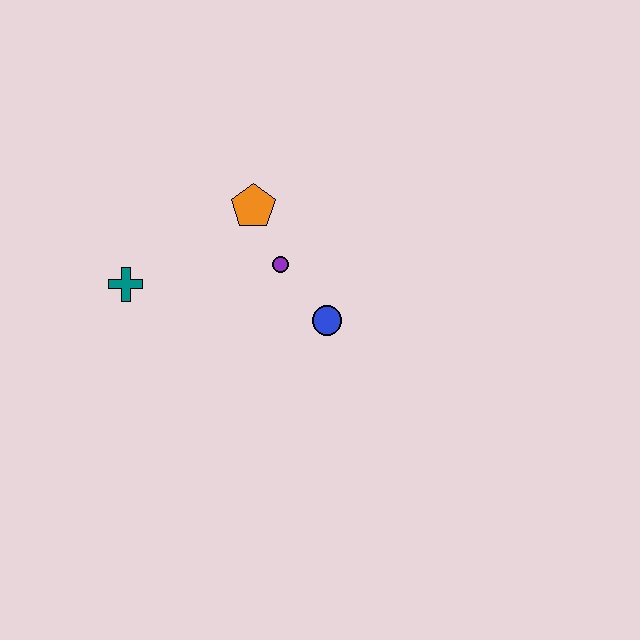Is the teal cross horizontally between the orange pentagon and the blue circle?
No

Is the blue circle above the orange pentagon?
No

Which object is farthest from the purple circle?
The teal cross is farthest from the purple circle.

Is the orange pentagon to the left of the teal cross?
No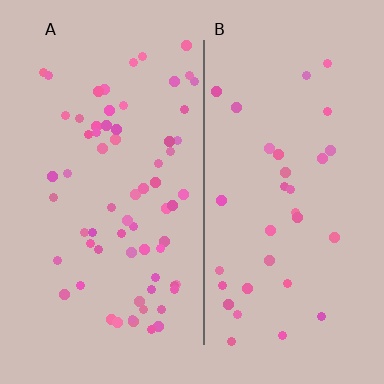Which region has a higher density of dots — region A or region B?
A (the left).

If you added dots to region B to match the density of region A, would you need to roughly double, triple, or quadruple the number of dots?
Approximately double.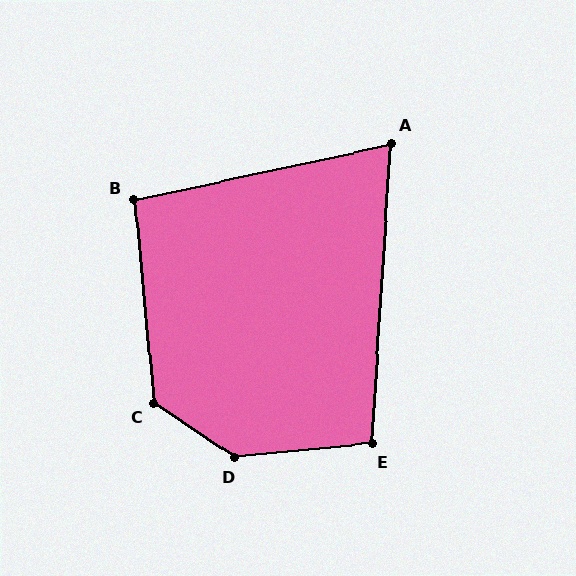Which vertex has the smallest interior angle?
A, at approximately 74 degrees.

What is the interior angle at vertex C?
Approximately 129 degrees (obtuse).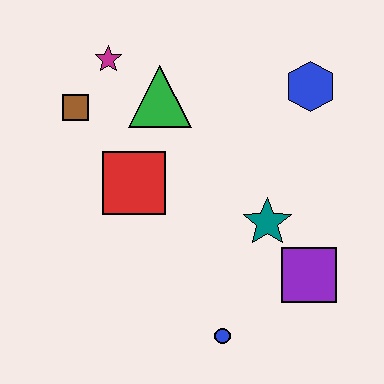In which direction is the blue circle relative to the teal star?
The blue circle is below the teal star.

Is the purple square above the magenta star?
No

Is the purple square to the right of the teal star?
Yes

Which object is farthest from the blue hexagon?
The blue circle is farthest from the blue hexagon.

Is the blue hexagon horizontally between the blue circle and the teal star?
No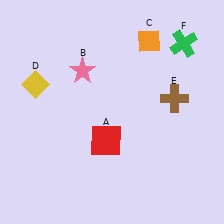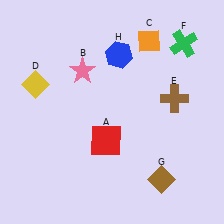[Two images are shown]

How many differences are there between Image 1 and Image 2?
There are 2 differences between the two images.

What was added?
A brown diamond (G), a blue hexagon (H) were added in Image 2.